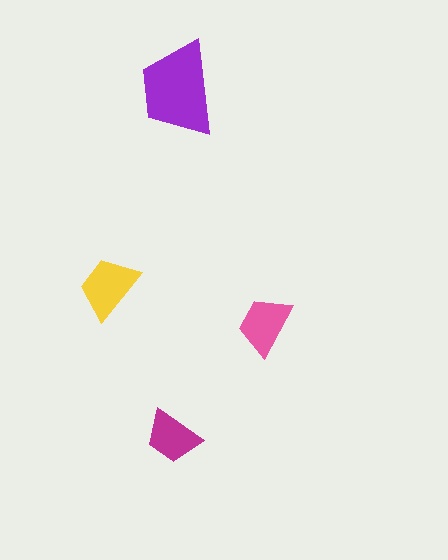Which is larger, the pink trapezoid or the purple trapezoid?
The purple one.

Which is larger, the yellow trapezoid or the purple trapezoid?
The purple one.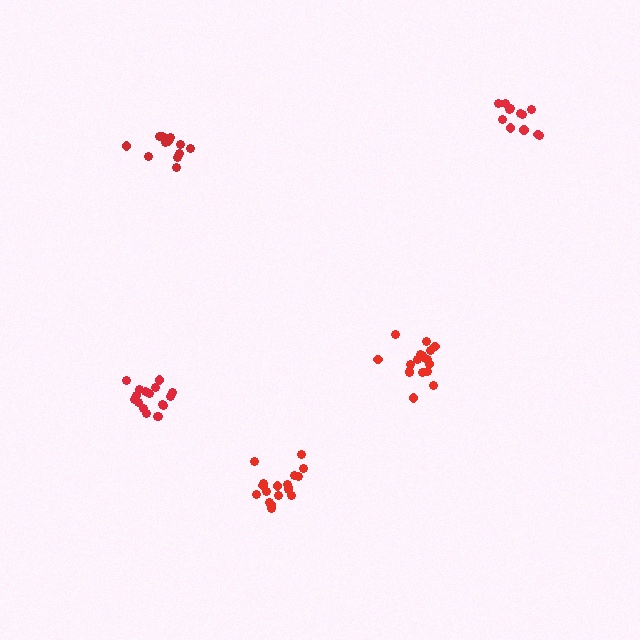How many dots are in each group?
Group 1: 18 dots, Group 2: 18 dots, Group 3: 12 dots, Group 4: 18 dots, Group 5: 14 dots (80 total).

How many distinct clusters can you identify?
There are 5 distinct clusters.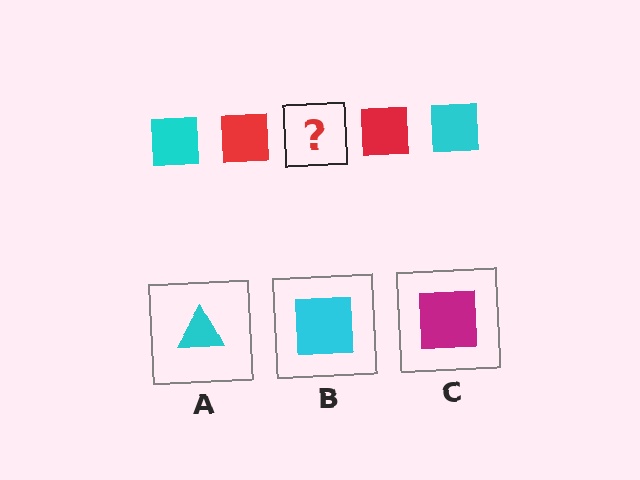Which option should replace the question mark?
Option B.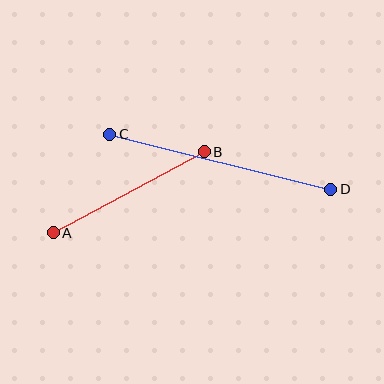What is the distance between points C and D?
The distance is approximately 228 pixels.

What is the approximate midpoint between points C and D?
The midpoint is at approximately (220, 162) pixels.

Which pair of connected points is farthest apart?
Points C and D are farthest apart.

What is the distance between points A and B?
The distance is approximately 171 pixels.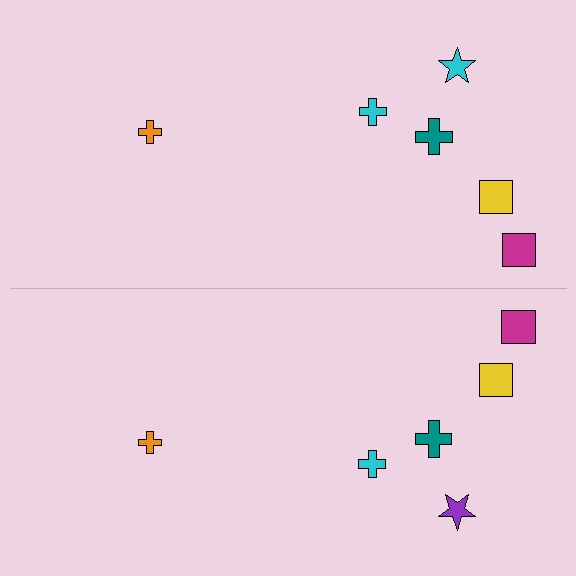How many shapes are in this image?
There are 12 shapes in this image.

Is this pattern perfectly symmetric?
No, the pattern is not perfectly symmetric. The purple star on the bottom side breaks the symmetry — its mirror counterpart is cyan.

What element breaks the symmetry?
The purple star on the bottom side breaks the symmetry — its mirror counterpart is cyan.